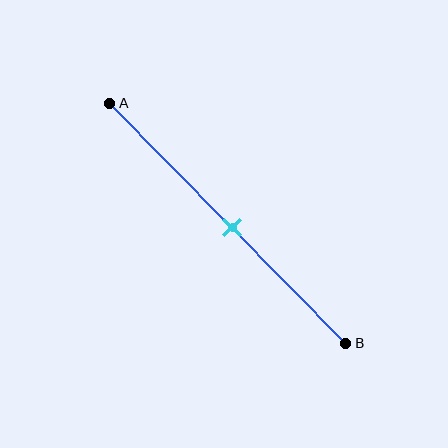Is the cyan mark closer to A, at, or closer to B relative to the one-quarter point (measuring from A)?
The cyan mark is closer to point B than the one-quarter point of segment AB.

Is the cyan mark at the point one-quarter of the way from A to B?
No, the mark is at about 50% from A, not at the 25% one-quarter point.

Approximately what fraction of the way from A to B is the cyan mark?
The cyan mark is approximately 50% of the way from A to B.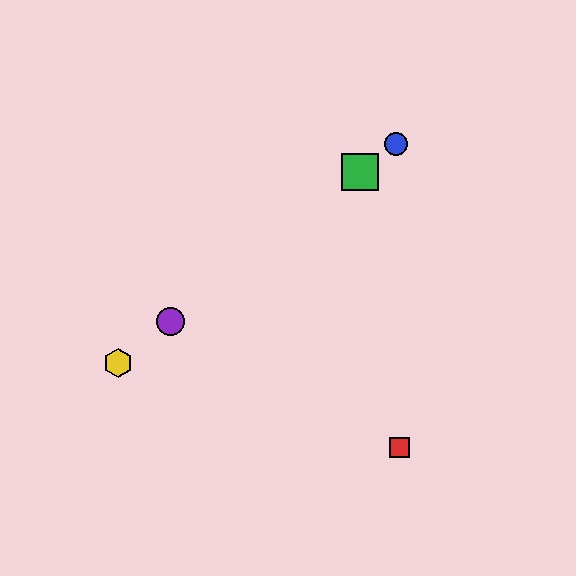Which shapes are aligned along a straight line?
The blue circle, the green square, the yellow hexagon, the purple circle are aligned along a straight line.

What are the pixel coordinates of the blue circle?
The blue circle is at (395, 144).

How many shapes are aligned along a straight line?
4 shapes (the blue circle, the green square, the yellow hexagon, the purple circle) are aligned along a straight line.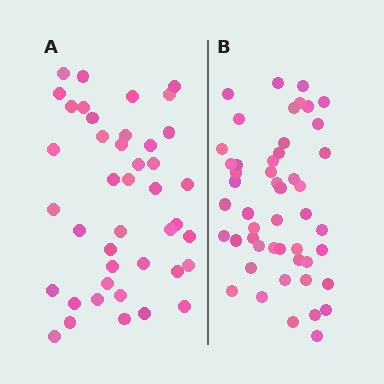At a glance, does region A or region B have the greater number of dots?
Region B (the right region) has more dots.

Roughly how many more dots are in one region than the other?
Region B has roughly 8 or so more dots than region A.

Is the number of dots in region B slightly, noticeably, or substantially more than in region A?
Region B has only slightly more — the two regions are fairly close. The ratio is roughly 1.2 to 1.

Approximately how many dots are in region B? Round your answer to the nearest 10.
About 50 dots. (The exact count is 49, which rounds to 50.)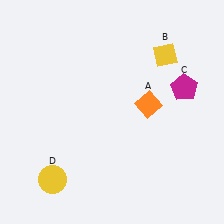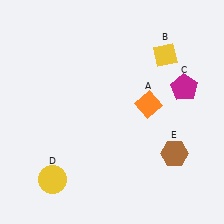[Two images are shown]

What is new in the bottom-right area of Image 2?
A brown hexagon (E) was added in the bottom-right area of Image 2.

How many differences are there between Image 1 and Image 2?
There is 1 difference between the two images.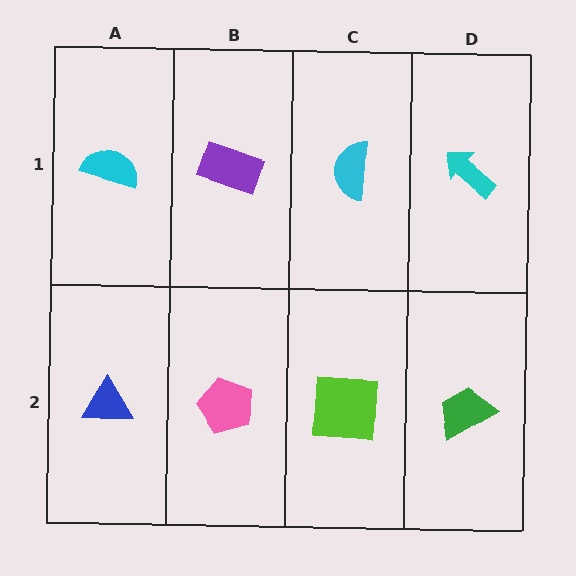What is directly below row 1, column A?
A blue triangle.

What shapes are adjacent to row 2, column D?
A cyan arrow (row 1, column D), a lime square (row 2, column C).